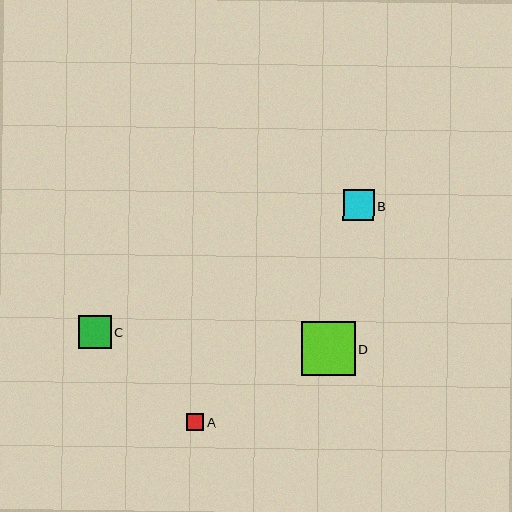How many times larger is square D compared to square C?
Square D is approximately 1.6 times the size of square C.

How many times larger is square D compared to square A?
Square D is approximately 3.1 times the size of square A.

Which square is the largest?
Square D is the largest with a size of approximately 54 pixels.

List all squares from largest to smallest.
From largest to smallest: D, C, B, A.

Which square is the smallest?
Square A is the smallest with a size of approximately 17 pixels.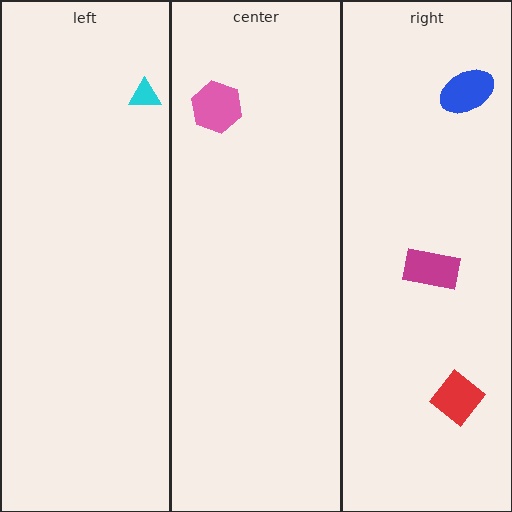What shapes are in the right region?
The blue ellipse, the red diamond, the magenta rectangle.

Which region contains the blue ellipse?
The right region.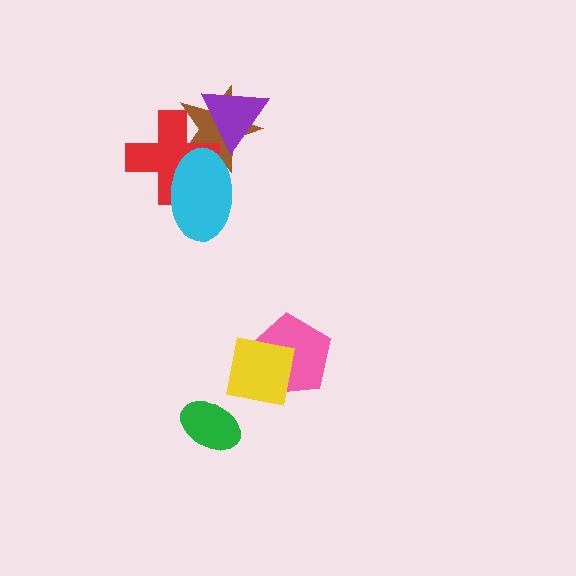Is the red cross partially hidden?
Yes, it is partially covered by another shape.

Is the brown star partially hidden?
Yes, it is partially covered by another shape.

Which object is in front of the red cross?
The cyan ellipse is in front of the red cross.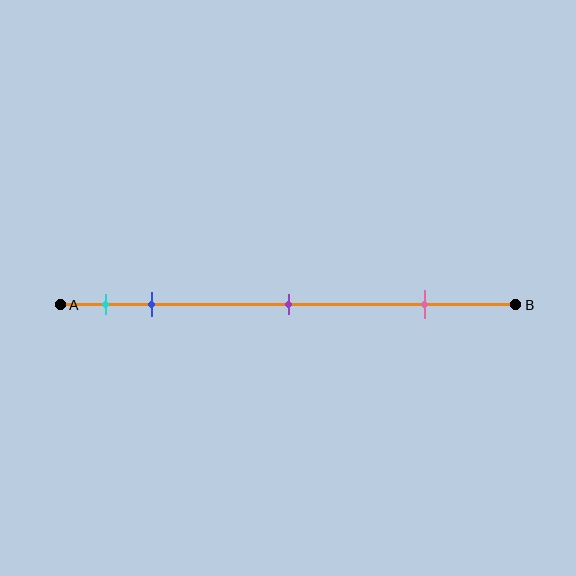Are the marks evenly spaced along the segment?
No, the marks are not evenly spaced.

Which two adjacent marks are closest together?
The cyan and blue marks are the closest adjacent pair.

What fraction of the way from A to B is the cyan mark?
The cyan mark is approximately 10% (0.1) of the way from A to B.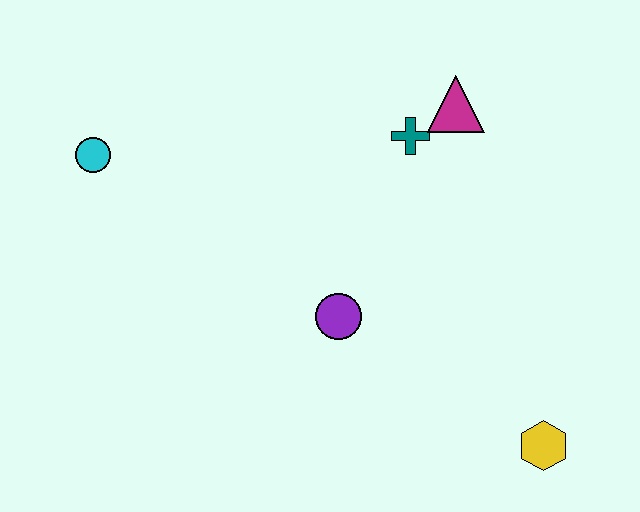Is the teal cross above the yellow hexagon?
Yes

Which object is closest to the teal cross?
The magenta triangle is closest to the teal cross.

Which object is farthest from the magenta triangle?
The cyan circle is farthest from the magenta triangle.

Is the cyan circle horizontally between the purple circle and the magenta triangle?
No